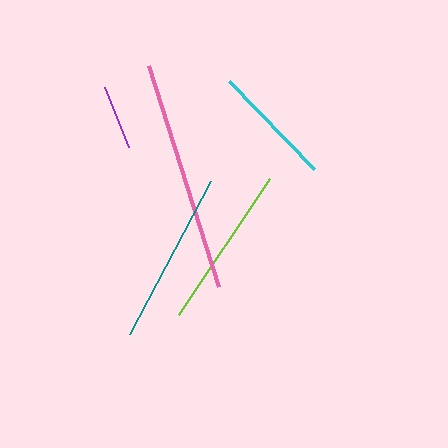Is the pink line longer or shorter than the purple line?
The pink line is longer than the purple line.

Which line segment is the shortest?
The purple line is the shortest at approximately 65 pixels.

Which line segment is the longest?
The pink line is the longest at approximately 232 pixels.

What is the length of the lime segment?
The lime segment is approximately 163 pixels long.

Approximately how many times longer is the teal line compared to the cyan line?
The teal line is approximately 1.4 times the length of the cyan line.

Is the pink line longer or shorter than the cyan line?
The pink line is longer than the cyan line.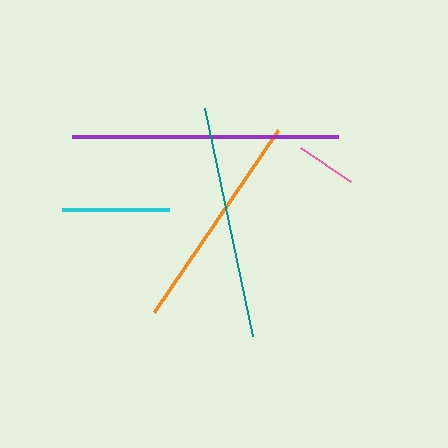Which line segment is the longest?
The purple line is the longest at approximately 265 pixels.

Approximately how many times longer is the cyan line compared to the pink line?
The cyan line is approximately 1.8 times the length of the pink line.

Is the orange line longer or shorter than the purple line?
The purple line is longer than the orange line.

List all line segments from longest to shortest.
From longest to shortest: purple, teal, orange, cyan, pink.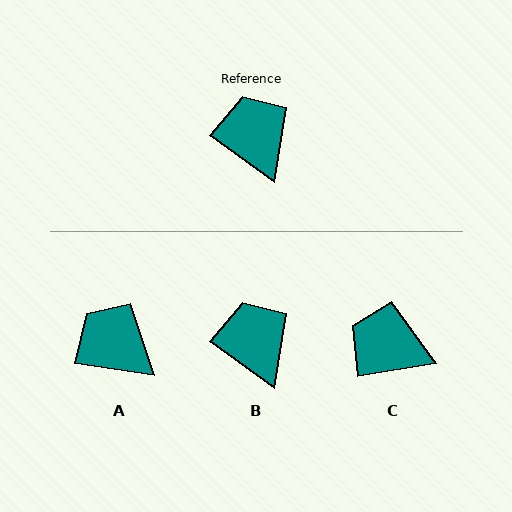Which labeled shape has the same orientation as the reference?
B.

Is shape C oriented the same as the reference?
No, it is off by about 45 degrees.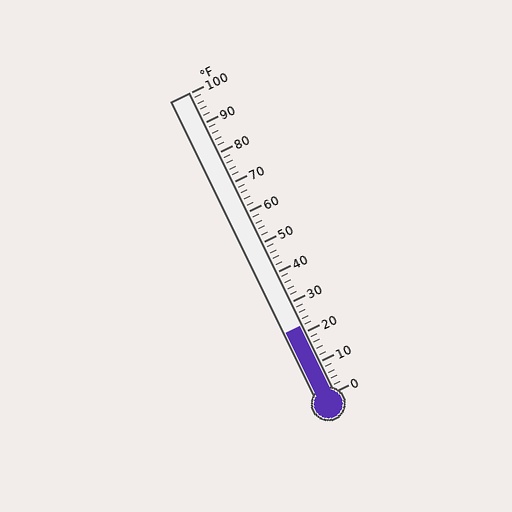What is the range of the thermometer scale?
The thermometer scale ranges from 0°F to 100°F.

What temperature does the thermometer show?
The thermometer shows approximately 22°F.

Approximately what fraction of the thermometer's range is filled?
The thermometer is filled to approximately 20% of its range.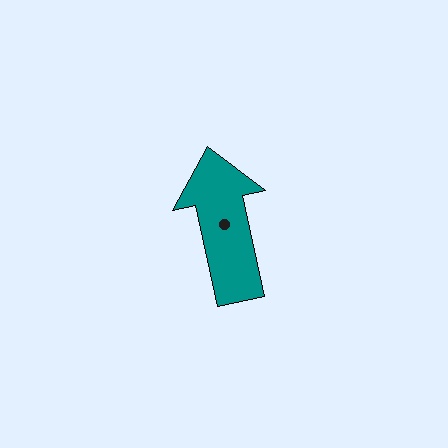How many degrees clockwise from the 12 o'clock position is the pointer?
Approximately 348 degrees.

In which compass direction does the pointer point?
North.